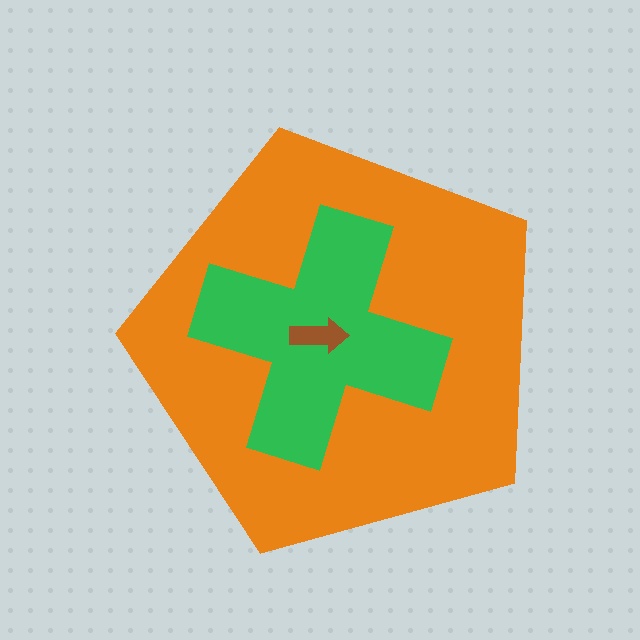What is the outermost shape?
The orange pentagon.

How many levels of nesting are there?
3.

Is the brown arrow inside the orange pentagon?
Yes.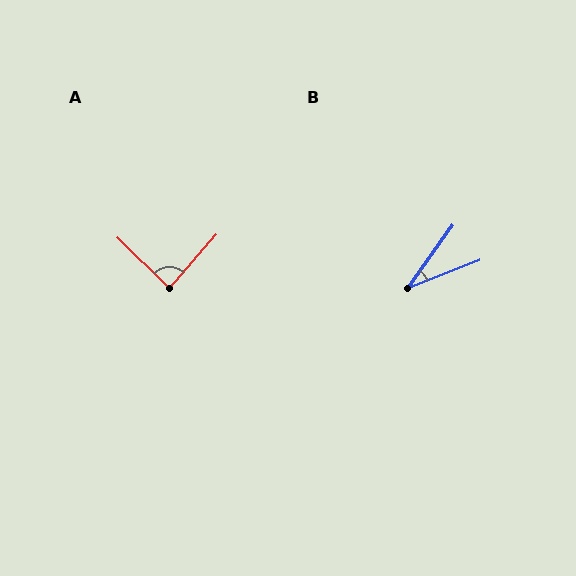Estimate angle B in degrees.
Approximately 33 degrees.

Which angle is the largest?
A, at approximately 87 degrees.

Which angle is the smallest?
B, at approximately 33 degrees.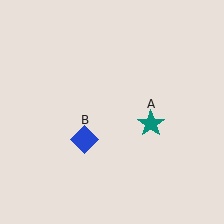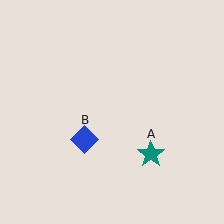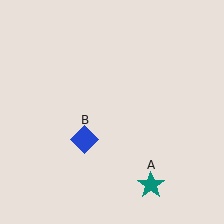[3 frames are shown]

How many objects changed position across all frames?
1 object changed position: teal star (object A).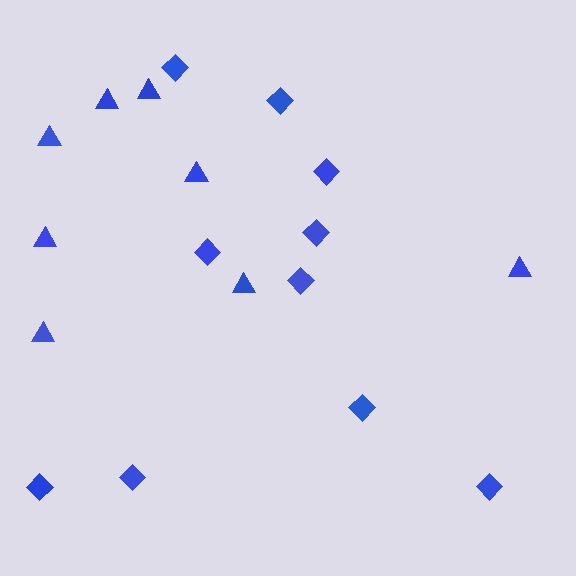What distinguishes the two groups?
There are 2 groups: one group of diamonds (10) and one group of triangles (8).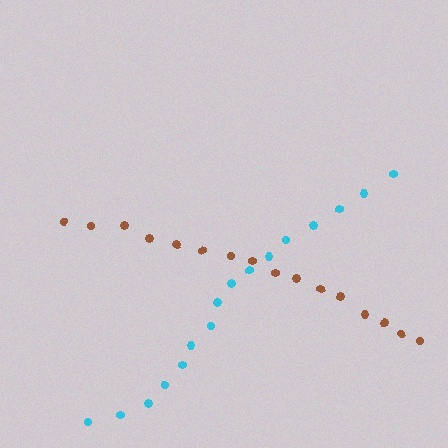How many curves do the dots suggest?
There are 2 distinct paths.